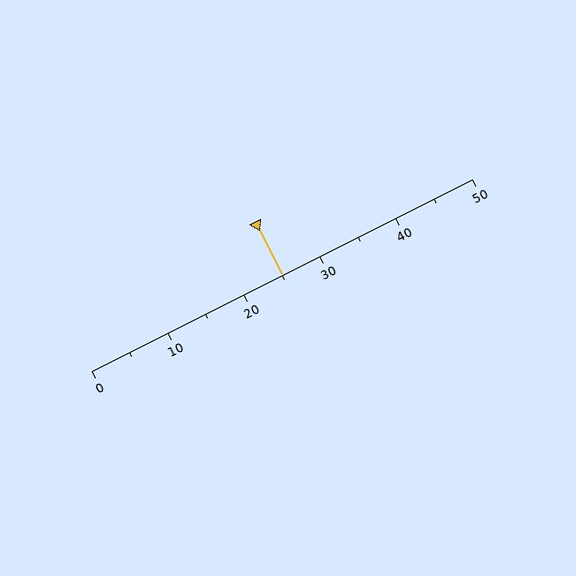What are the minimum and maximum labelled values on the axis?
The axis runs from 0 to 50.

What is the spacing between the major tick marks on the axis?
The major ticks are spaced 10 apart.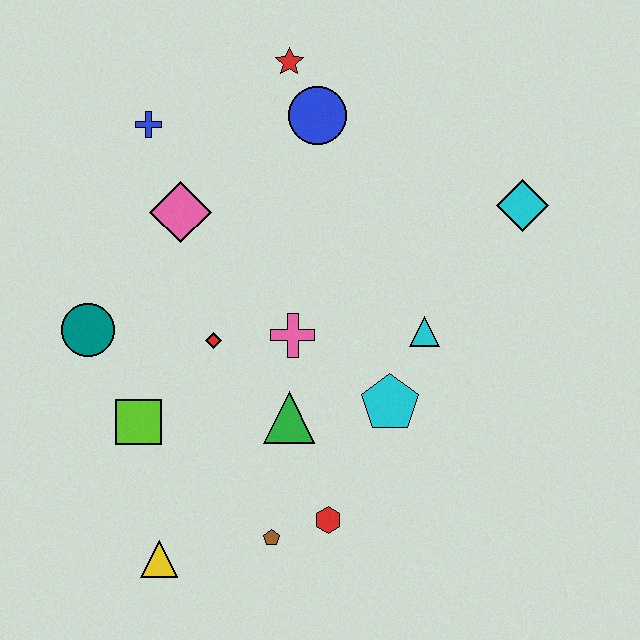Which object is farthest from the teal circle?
The cyan diamond is farthest from the teal circle.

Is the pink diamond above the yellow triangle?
Yes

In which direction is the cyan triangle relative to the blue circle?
The cyan triangle is below the blue circle.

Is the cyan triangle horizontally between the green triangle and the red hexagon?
No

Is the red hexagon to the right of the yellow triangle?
Yes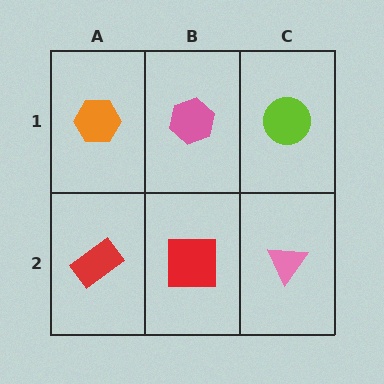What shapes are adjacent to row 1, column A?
A red rectangle (row 2, column A), a pink hexagon (row 1, column B).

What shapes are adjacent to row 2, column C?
A lime circle (row 1, column C), a red square (row 2, column B).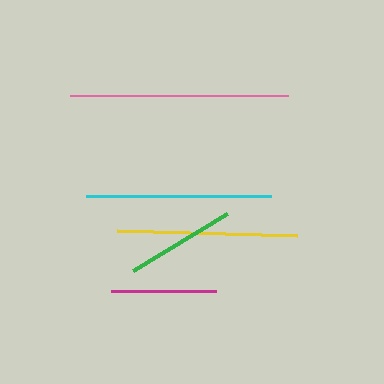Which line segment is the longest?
The pink line is the longest at approximately 218 pixels.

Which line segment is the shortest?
The magenta line is the shortest at approximately 105 pixels.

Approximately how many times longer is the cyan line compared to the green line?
The cyan line is approximately 1.7 times the length of the green line.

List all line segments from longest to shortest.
From longest to shortest: pink, cyan, yellow, green, magenta.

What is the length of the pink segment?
The pink segment is approximately 218 pixels long.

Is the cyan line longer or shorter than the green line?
The cyan line is longer than the green line.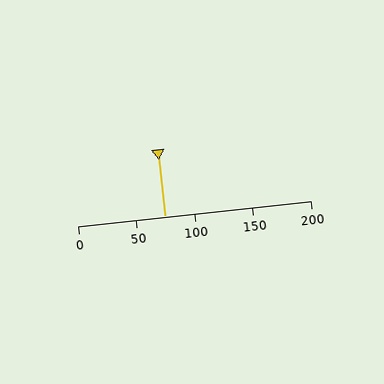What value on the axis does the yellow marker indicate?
The marker indicates approximately 75.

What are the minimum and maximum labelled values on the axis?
The axis runs from 0 to 200.